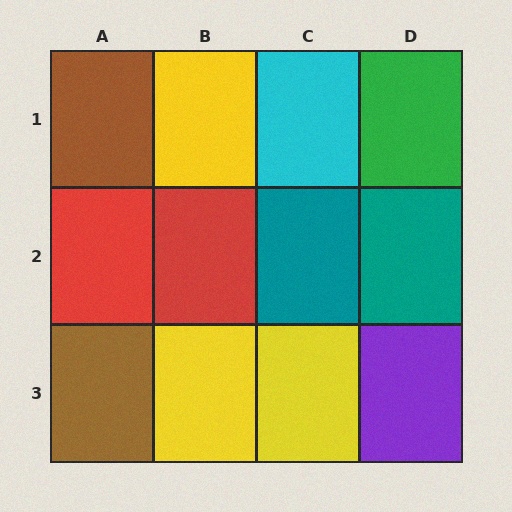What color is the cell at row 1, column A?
Brown.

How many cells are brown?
2 cells are brown.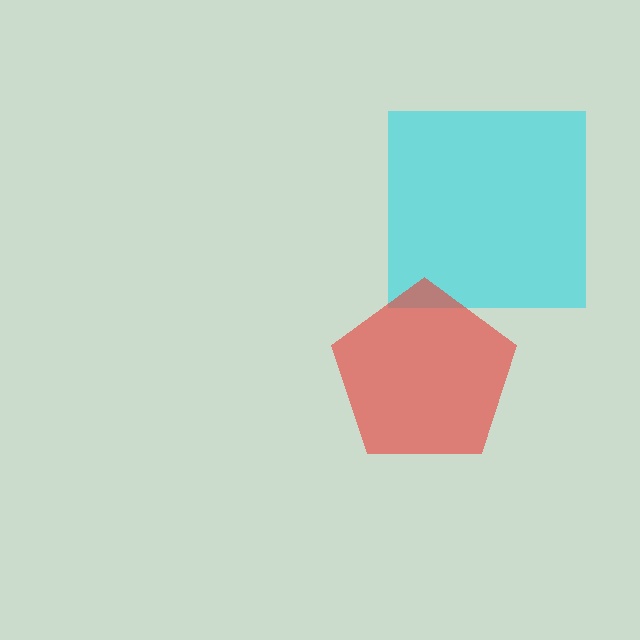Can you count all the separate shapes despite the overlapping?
Yes, there are 2 separate shapes.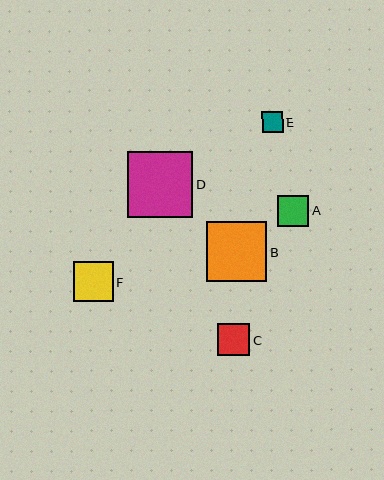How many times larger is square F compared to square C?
Square F is approximately 1.2 times the size of square C.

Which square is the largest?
Square D is the largest with a size of approximately 66 pixels.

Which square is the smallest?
Square E is the smallest with a size of approximately 21 pixels.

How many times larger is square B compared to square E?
Square B is approximately 2.9 times the size of square E.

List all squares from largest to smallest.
From largest to smallest: D, B, F, C, A, E.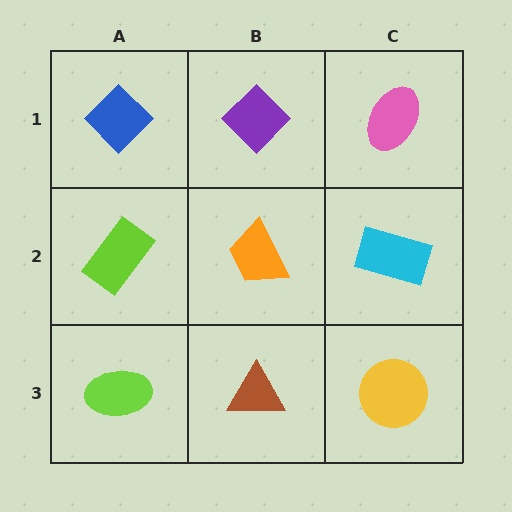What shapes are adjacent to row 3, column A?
A lime rectangle (row 2, column A), a brown triangle (row 3, column B).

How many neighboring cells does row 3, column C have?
2.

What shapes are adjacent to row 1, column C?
A cyan rectangle (row 2, column C), a purple diamond (row 1, column B).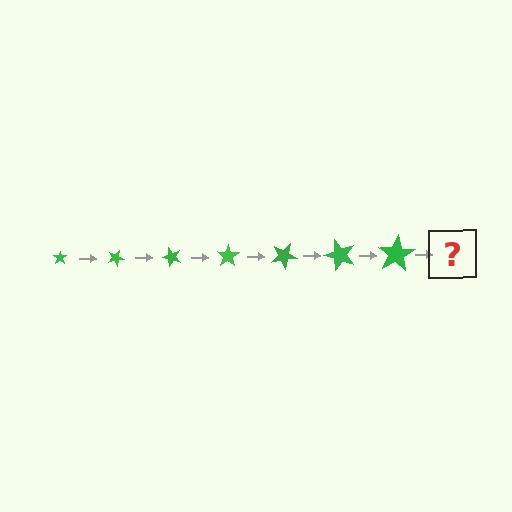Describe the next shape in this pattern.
It should be a star, larger than the previous one and rotated 175 degrees from the start.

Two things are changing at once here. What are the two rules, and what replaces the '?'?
The two rules are that the star grows larger each step and it rotates 25 degrees each step. The '?' should be a star, larger than the previous one and rotated 175 degrees from the start.